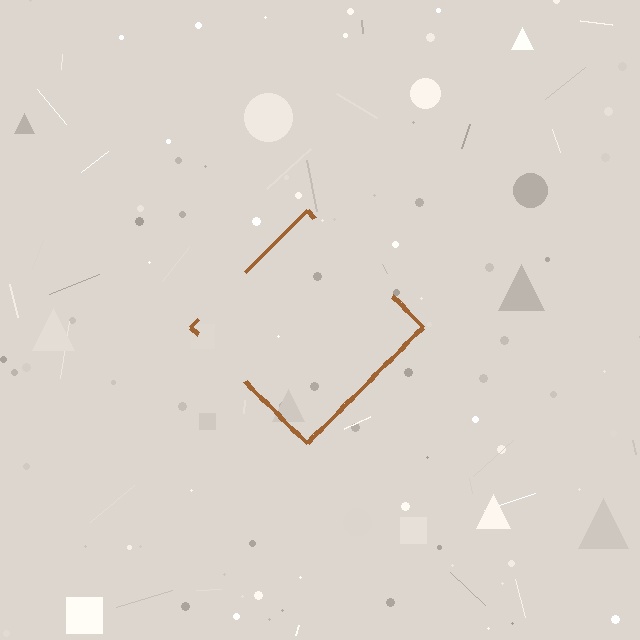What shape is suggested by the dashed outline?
The dashed outline suggests a diamond.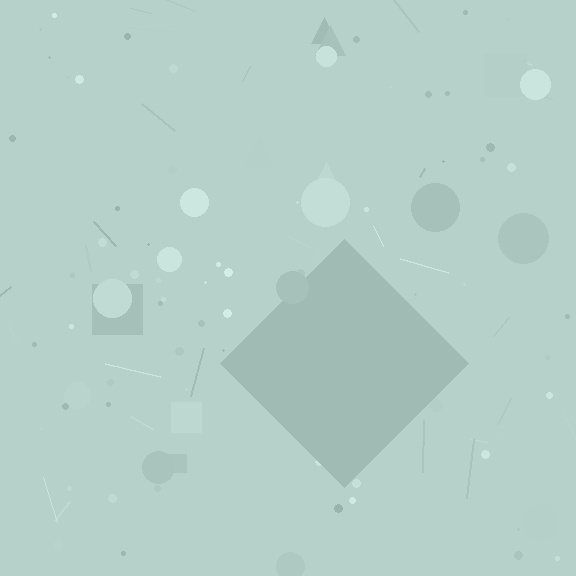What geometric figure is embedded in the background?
A diamond is embedded in the background.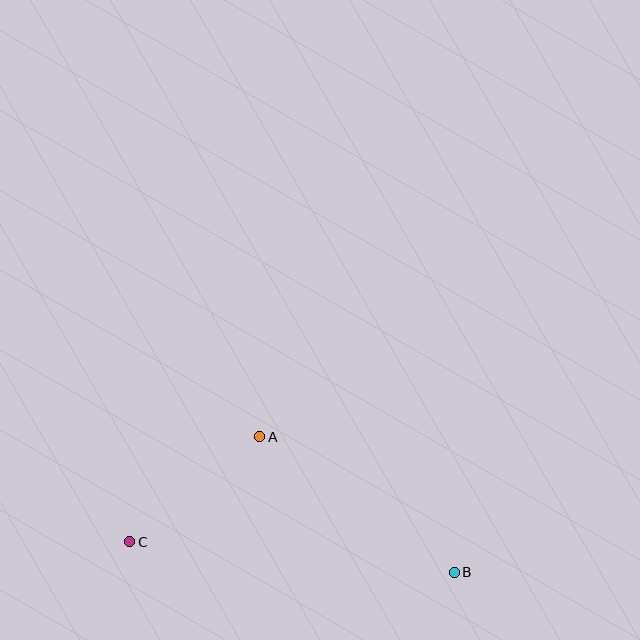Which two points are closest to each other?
Points A and C are closest to each other.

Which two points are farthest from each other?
Points B and C are farthest from each other.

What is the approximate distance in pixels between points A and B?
The distance between A and B is approximately 237 pixels.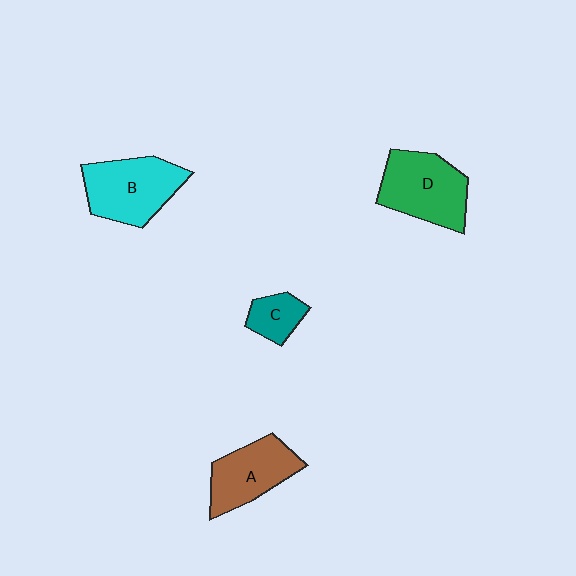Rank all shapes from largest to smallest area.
From largest to smallest: B (cyan), D (green), A (brown), C (teal).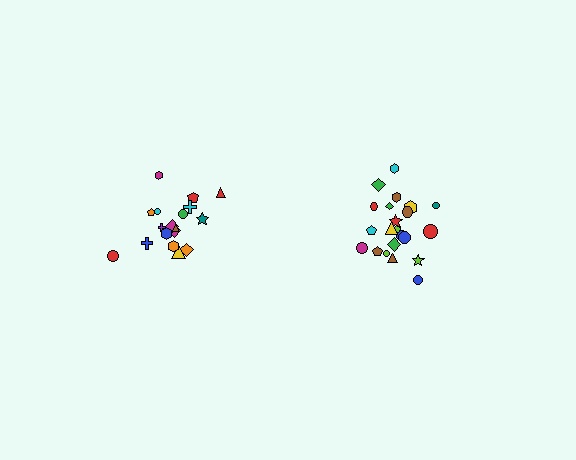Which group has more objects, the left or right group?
The right group.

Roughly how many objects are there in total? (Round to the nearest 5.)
Roughly 40 objects in total.